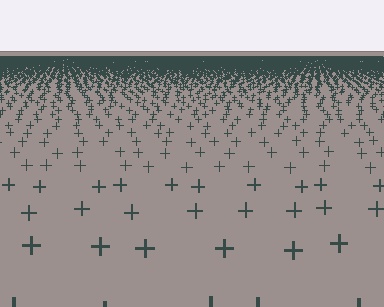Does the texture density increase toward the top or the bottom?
Density increases toward the top.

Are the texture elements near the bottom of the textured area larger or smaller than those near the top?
Larger. Near the bottom, elements are closer to the viewer and appear at a bigger on-screen size.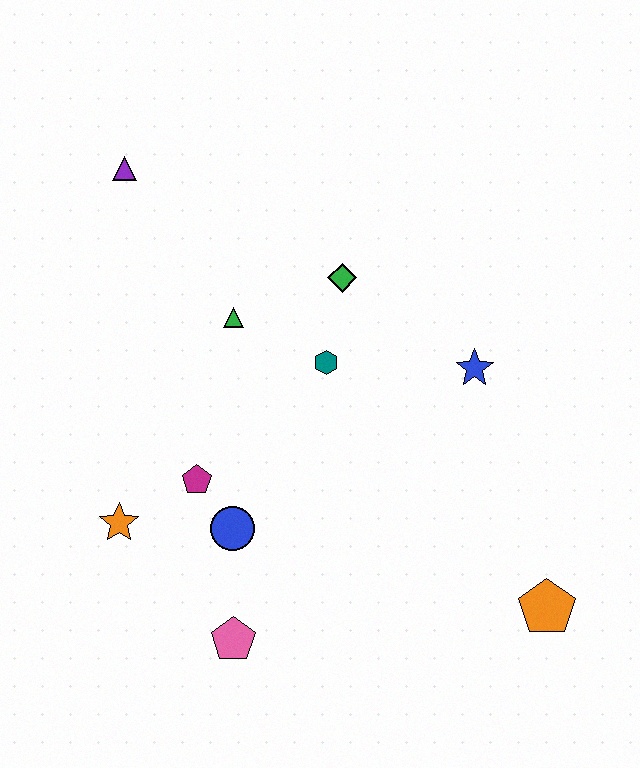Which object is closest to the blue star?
The teal hexagon is closest to the blue star.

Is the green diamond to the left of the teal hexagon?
No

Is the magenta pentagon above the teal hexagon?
No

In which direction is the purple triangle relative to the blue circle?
The purple triangle is above the blue circle.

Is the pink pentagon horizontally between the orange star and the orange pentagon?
Yes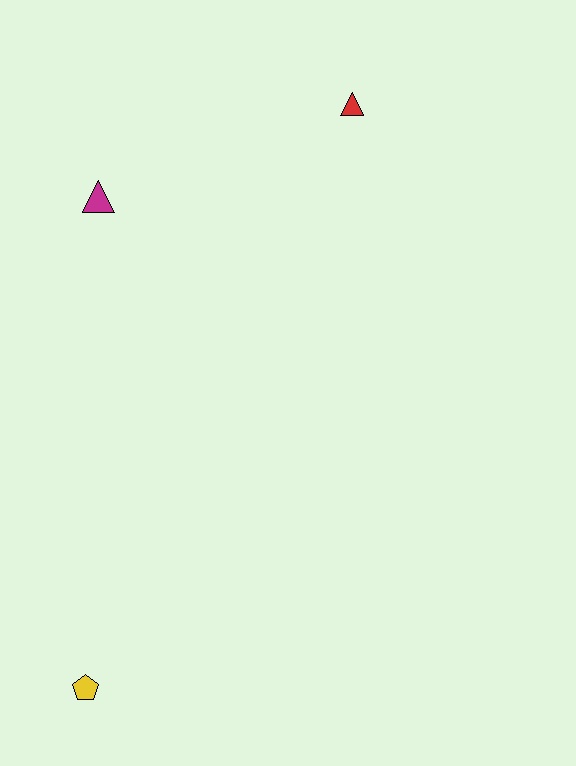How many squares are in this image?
There are no squares.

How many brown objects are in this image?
There are no brown objects.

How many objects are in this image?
There are 3 objects.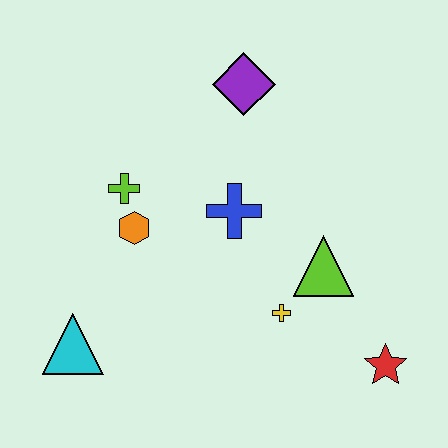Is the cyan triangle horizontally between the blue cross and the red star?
No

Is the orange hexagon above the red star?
Yes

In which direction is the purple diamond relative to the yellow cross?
The purple diamond is above the yellow cross.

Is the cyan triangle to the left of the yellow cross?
Yes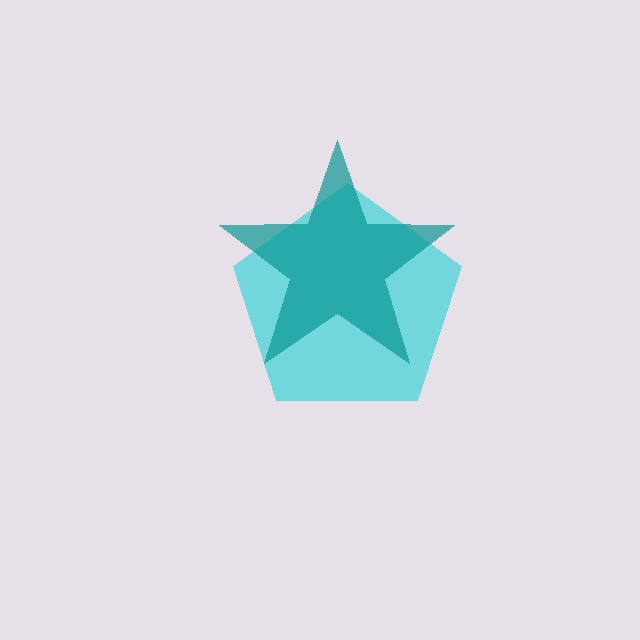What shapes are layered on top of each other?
The layered shapes are: a cyan pentagon, a teal star.